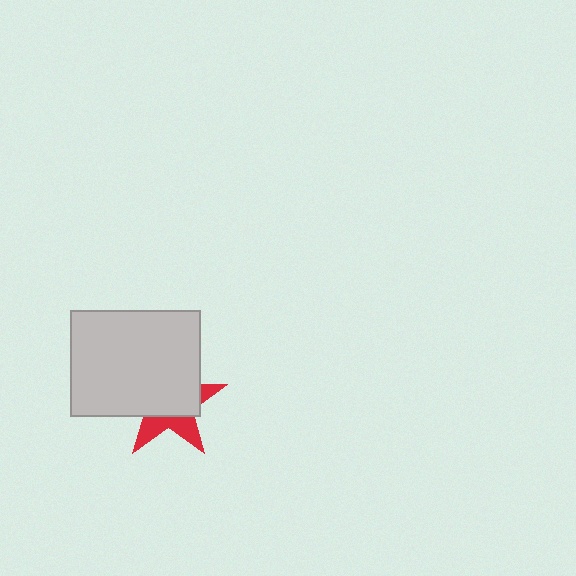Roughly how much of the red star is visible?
A small part of it is visible (roughly 35%).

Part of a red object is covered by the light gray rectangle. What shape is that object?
It is a star.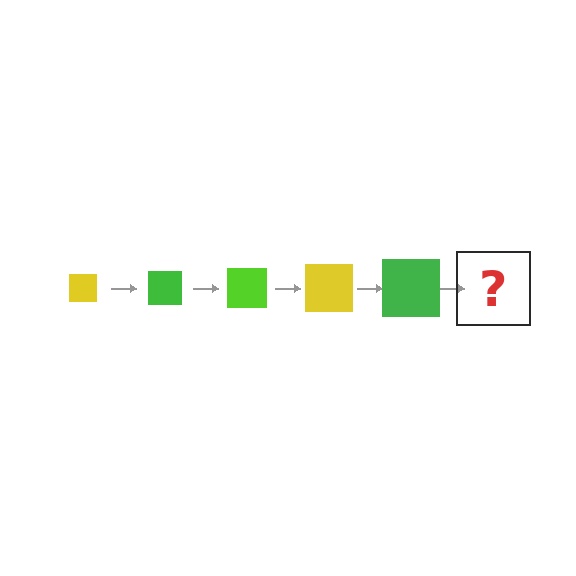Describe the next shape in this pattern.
It should be a lime square, larger than the previous one.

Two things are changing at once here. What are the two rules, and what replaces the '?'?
The two rules are that the square grows larger each step and the color cycles through yellow, green, and lime. The '?' should be a lime square, larger than the previous one.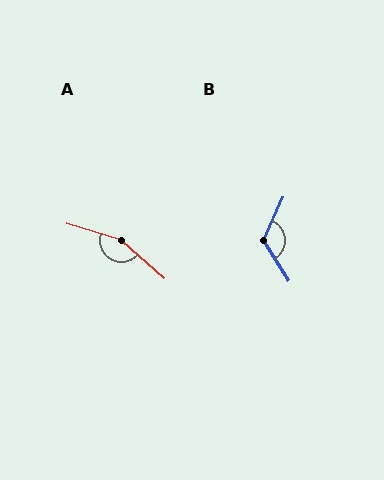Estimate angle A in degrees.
Approximately 155 degrees.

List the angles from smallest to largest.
B (124°), A (155°).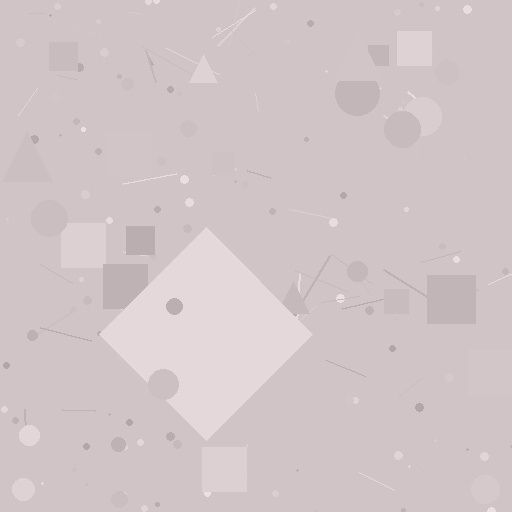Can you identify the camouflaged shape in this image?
The camouflaged shape is a diamond.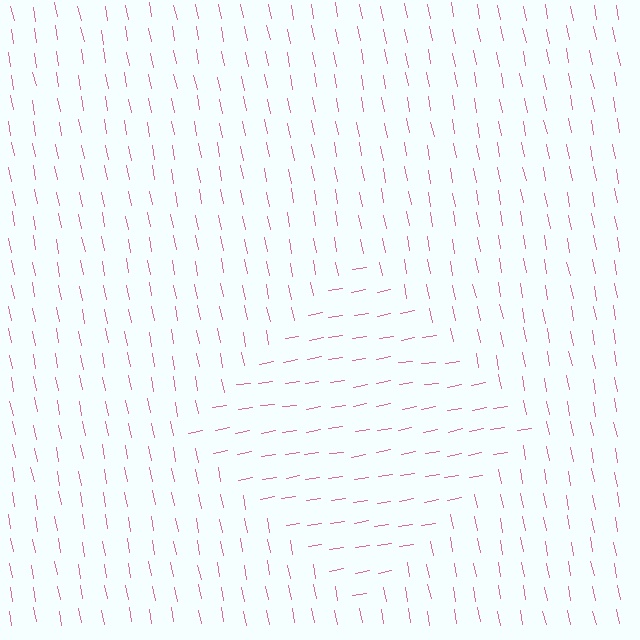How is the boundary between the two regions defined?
The boundary is defined purely by a change in line orientation (approximately 89 degrees difference). All lines are the same color and thickness.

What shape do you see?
I see a diamond.